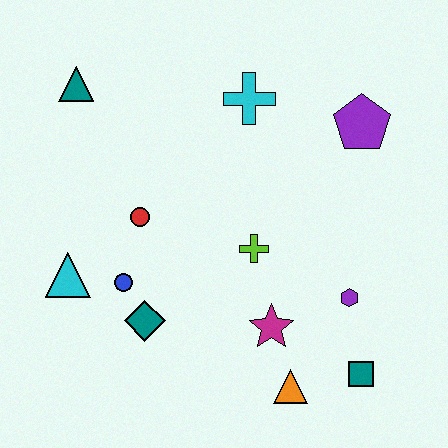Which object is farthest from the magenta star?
The teal triangle is farthest from the magenta star.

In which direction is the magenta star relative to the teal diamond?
The magenta star is to the right of the teal diamond.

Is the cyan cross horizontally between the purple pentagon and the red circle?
Yes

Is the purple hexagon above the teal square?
Yes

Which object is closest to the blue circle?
The teal diamond is closest to the blue circle.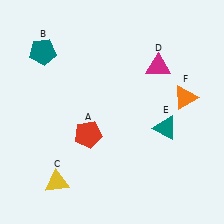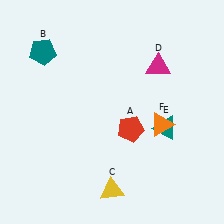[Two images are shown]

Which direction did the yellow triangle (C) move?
The yellow triangle (C) moved right.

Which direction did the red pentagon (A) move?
The red pentagon (A) moved right.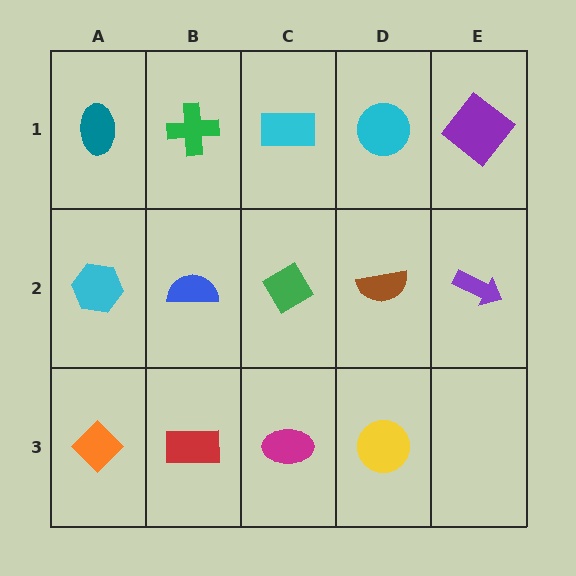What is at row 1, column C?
A cyan rectangle.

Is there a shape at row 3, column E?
No, that cell is empty.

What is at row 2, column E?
A purple arrow.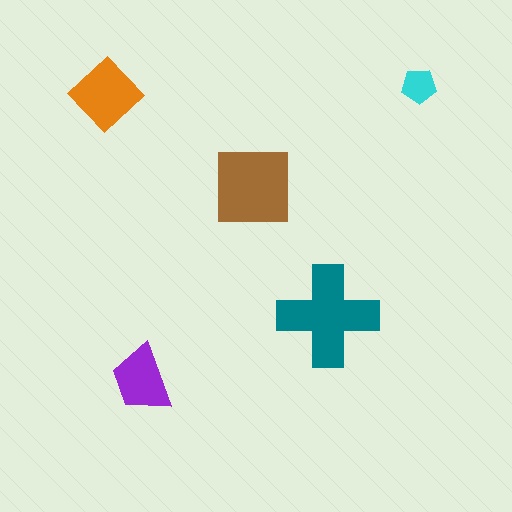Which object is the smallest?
The cyan pentagon.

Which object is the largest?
The teal cross.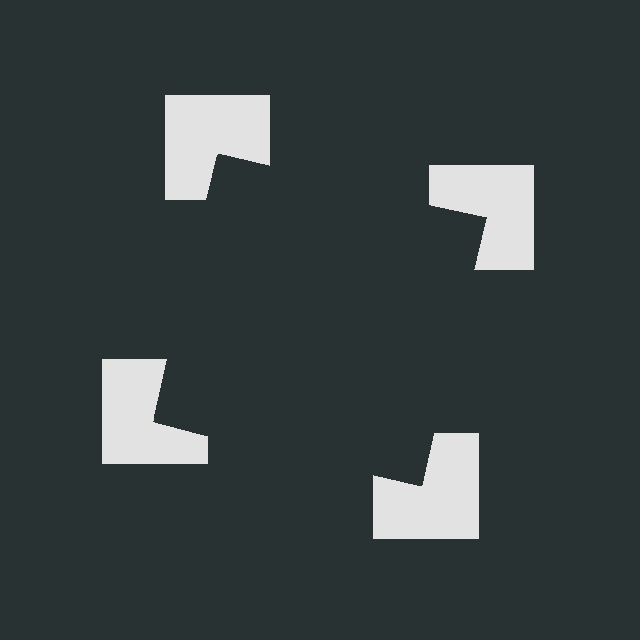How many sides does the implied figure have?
4 sides.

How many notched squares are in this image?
There are 4 — one at each vertex of the illusory square.